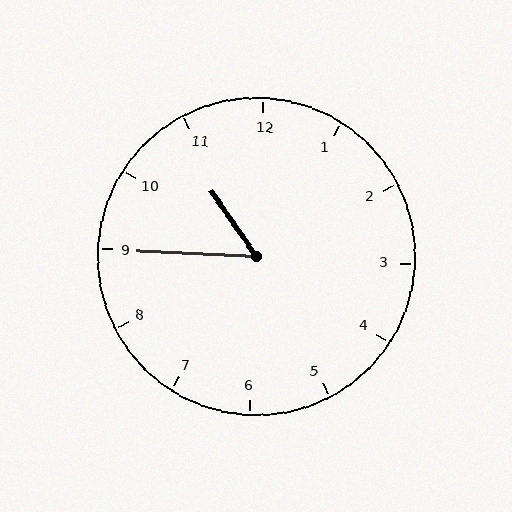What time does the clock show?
10:45.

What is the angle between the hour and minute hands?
Approximately 52 degrees.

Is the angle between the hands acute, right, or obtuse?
It is acute.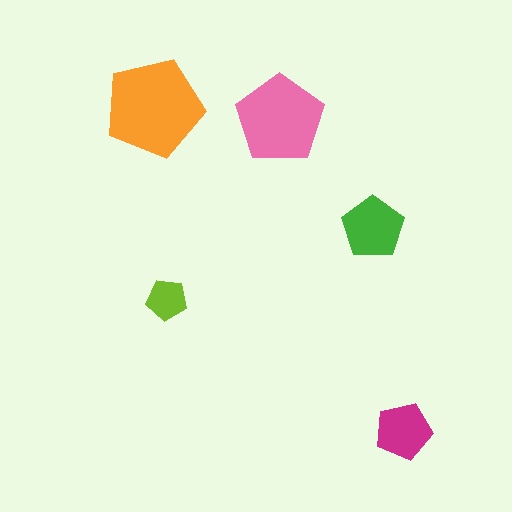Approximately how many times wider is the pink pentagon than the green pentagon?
About 1.5 times wider.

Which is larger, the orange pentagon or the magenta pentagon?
The orange one.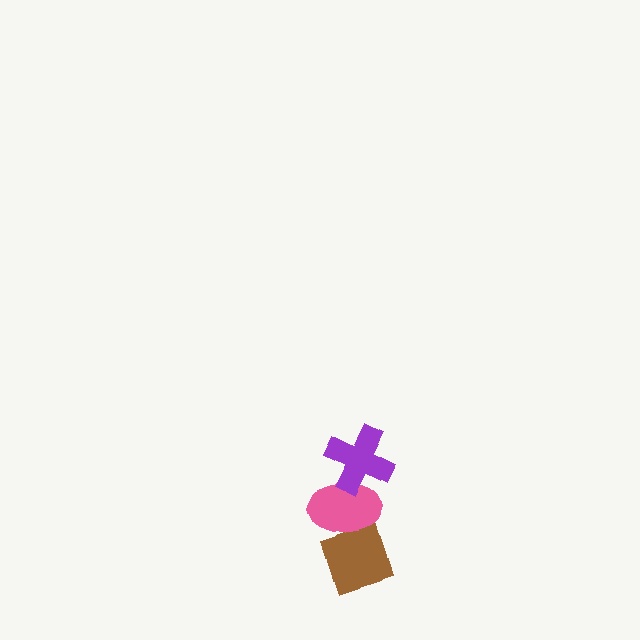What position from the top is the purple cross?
The purple cross is 1st from the top.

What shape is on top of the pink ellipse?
The purple cross is on top of the pink ellipse.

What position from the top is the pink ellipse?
The pink ellipse is 2nd from the top.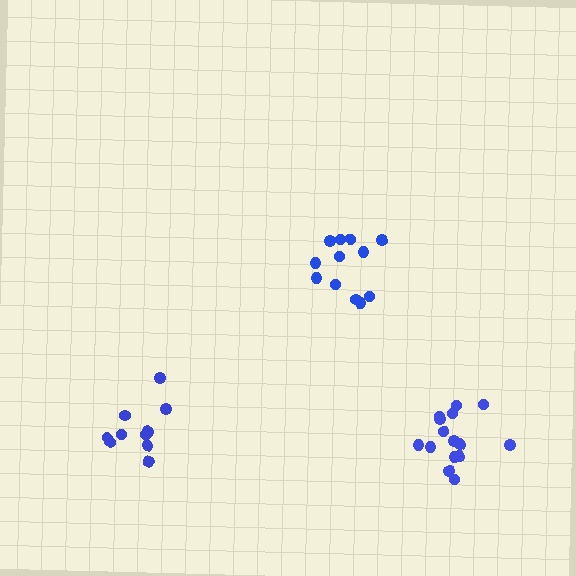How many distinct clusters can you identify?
There are 3 distinct clusters.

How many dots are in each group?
Group 1: 12 dots, Group 2: 15 dots, Group 3: 10 dots (37 total).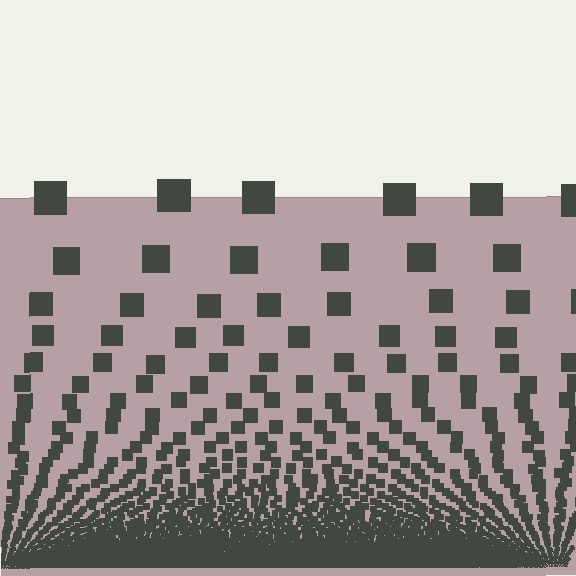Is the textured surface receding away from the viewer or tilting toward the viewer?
The surface appears to tilt toward the viewer. Texture elements get larger and sparser toward the top.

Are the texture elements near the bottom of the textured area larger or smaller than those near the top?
Smaller. The gradient is inverted — elements near the bottom are smaller and denser.